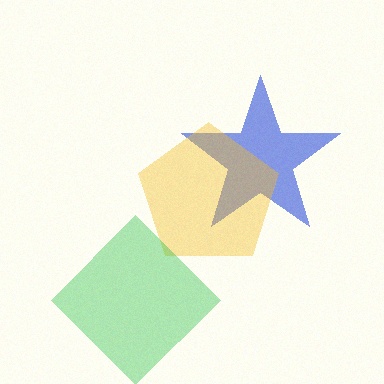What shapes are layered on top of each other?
The layered shapes are: a blue star, a yellow pentagon, a green diamond.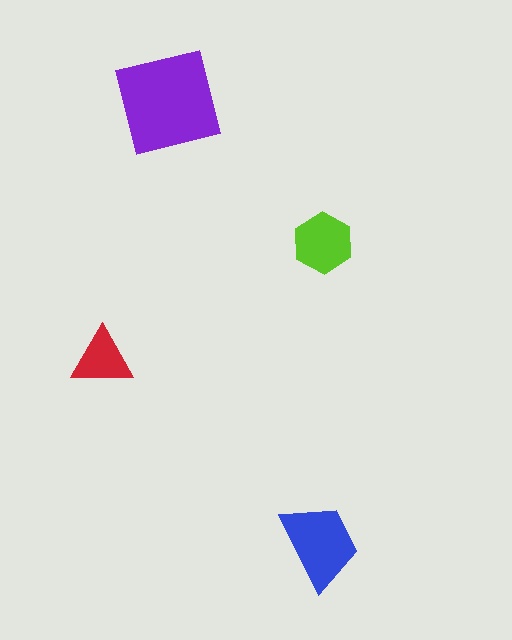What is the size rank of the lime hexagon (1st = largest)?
3rd.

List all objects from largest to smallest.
The purple square, the blue trapezoid, the lime hexagon, the red triangle.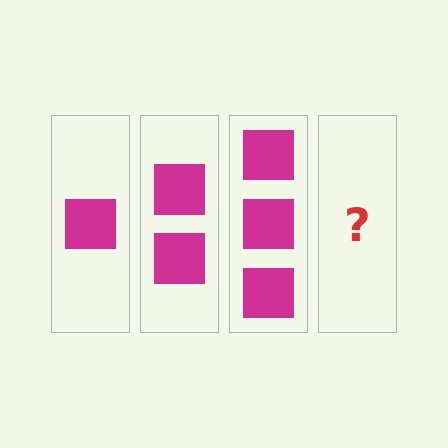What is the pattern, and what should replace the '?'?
The pattern is that each step adds one more square. The '?' should be 4 squares.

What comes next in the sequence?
The next element should be 4 squares.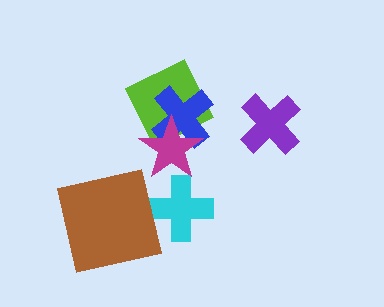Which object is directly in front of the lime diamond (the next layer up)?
The blue cross is directly in front of the lime diamond.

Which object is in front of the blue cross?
The magenta star is in front of the blue cross.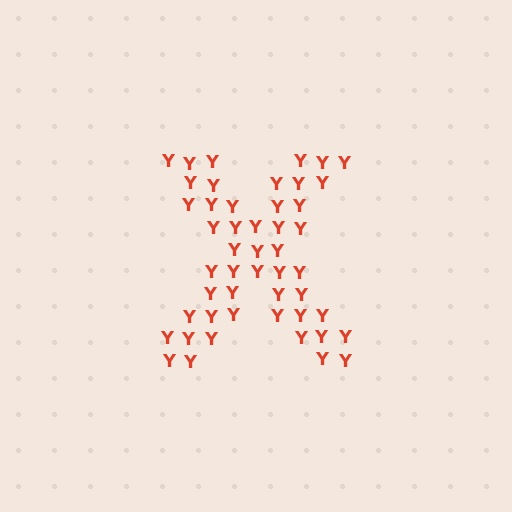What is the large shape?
The large shape is the letter X.